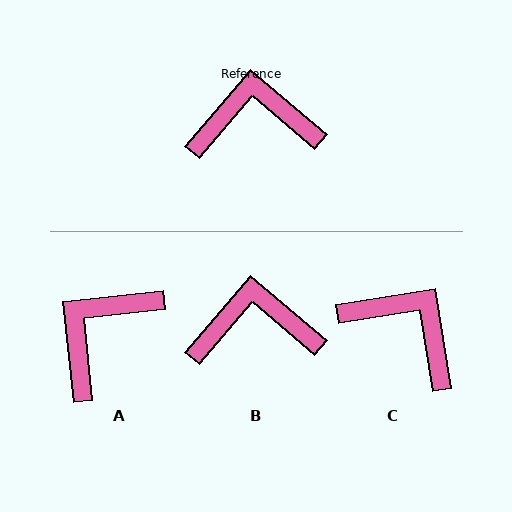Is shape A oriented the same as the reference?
No, it is off by about 47 degrees.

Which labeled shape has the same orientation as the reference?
B.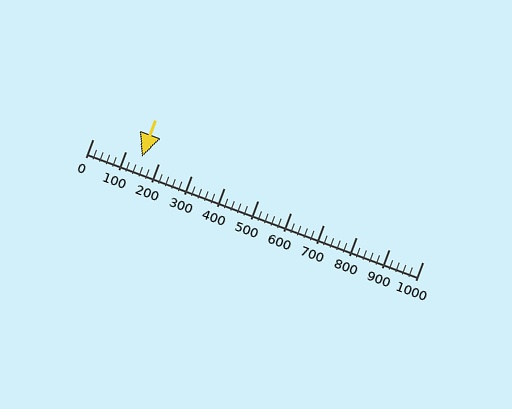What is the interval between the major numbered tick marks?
The major tick marks are spaced 100 units apart.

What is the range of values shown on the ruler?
The ruler shows values from 0 to 1000.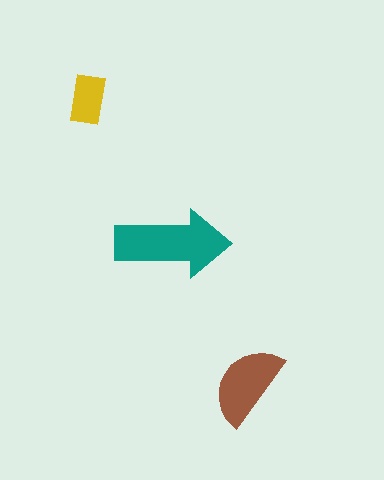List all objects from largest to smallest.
The teal arrow, the brown semicircle, the yellow rectangle.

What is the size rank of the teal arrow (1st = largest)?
1st.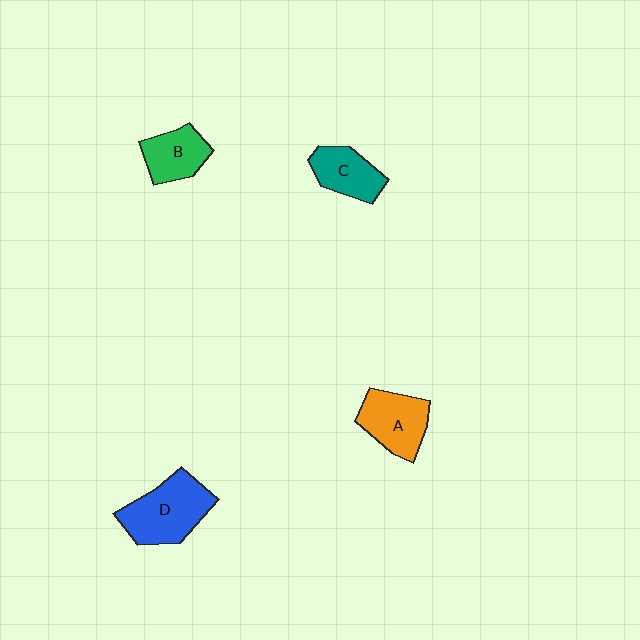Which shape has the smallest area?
Shape B (green).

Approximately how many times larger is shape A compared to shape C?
Approximately 1.2 times.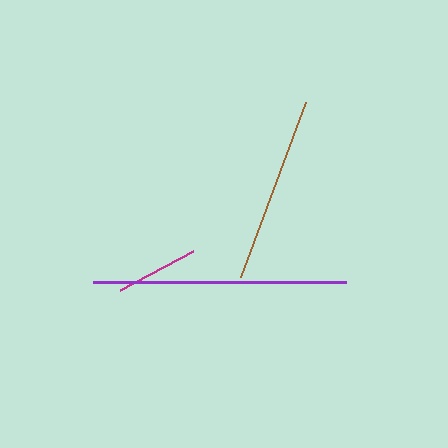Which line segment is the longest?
The purple line is the longest at approximately 253 pixels.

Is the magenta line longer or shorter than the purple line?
The purple line is longer than the magenta line.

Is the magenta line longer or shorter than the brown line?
The brown line is longer than the magenta line.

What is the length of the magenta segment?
The magenta segment is approximately 83 pixels long.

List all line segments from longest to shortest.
From longest to shortest: purple, brown, magenta.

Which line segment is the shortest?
The magenta line is the shortest at approximately 83 pixels.